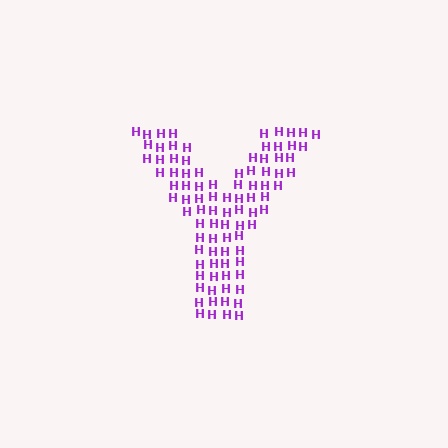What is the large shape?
The large shape is the letter Y.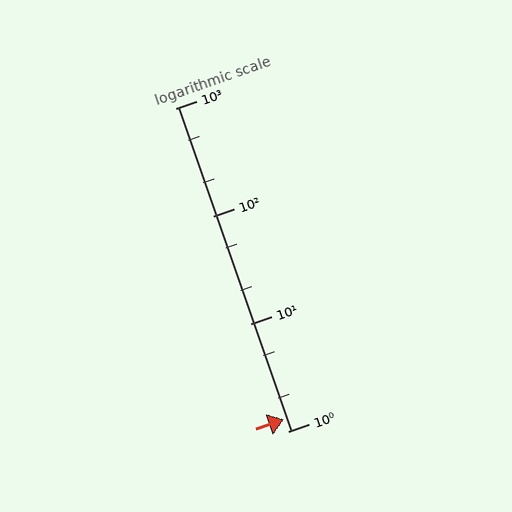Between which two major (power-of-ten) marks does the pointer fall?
The pointer is between 1 and 10.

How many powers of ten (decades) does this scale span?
The scale spans 3 decades, from 1 to 1000.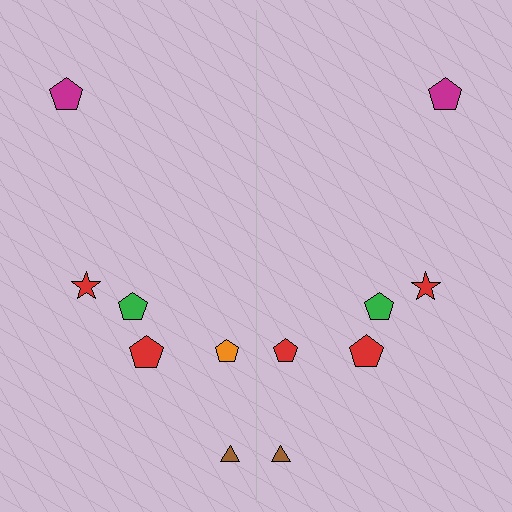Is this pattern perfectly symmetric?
No, the pattern is not perfectly symmetric. The red pentagon on the right side breaks the symmetry — its mirror counterpart is orange.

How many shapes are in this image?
There are 12 shapes in this image.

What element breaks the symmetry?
The red pentagon on the right side breaks the symmetry — its mirror counterpart is orange.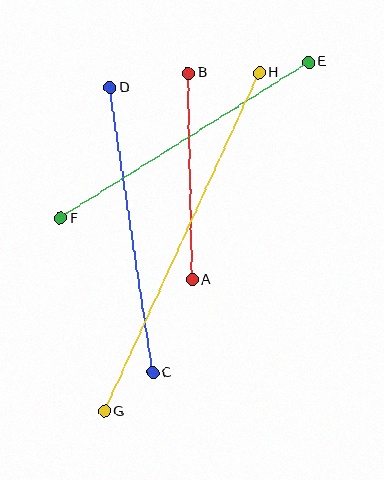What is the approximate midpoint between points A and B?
The midpoint is at approximately (191, 177) pixels.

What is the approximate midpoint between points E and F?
The midpoint is at approximately (185, 140) pixels.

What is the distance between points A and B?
The distance is approximately 207 pixels.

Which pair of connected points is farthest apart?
Points G and H are farthest apart.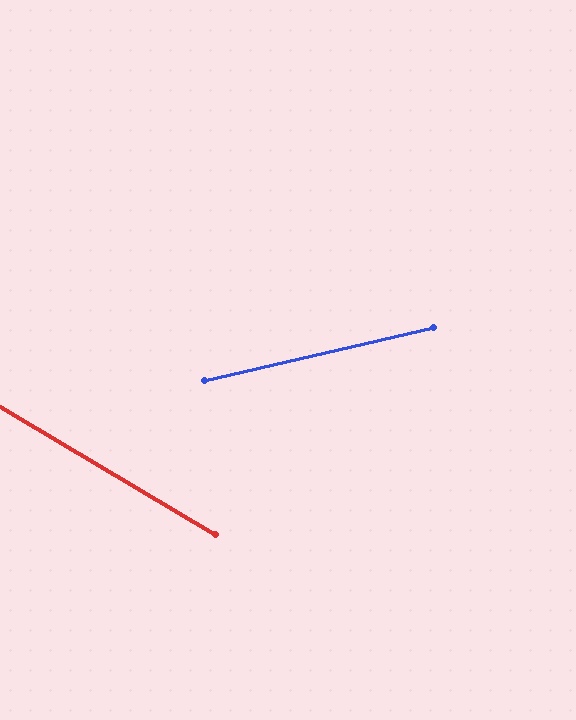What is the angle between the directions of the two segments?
Approximately 44 degrees.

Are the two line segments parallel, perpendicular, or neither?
Neither parallel nor perpendicular — they differ by about 44°.